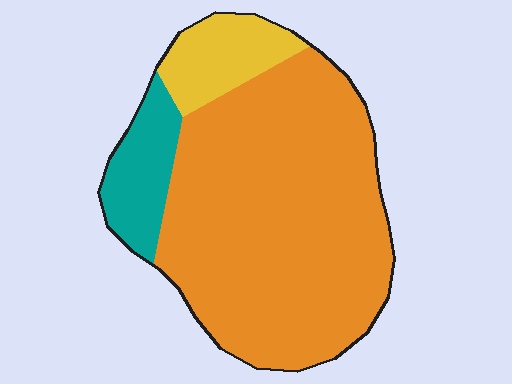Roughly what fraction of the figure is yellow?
Yellow takes up less than a sixth of the figure.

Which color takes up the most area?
Orange, at roughly 75%.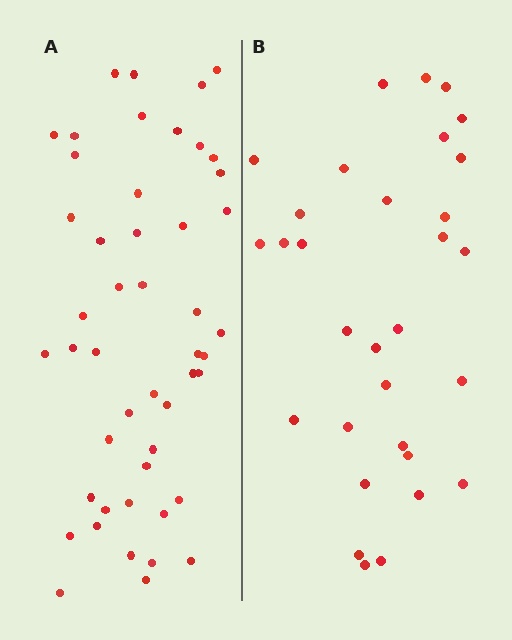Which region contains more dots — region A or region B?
Region A (the left region) has more dots.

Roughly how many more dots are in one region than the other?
Region A has approximately 15 more dots than region B.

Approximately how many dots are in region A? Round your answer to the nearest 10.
About 50 dots. (The exact count is 48, which rounds to 50.)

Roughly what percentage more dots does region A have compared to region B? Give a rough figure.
About 55% more.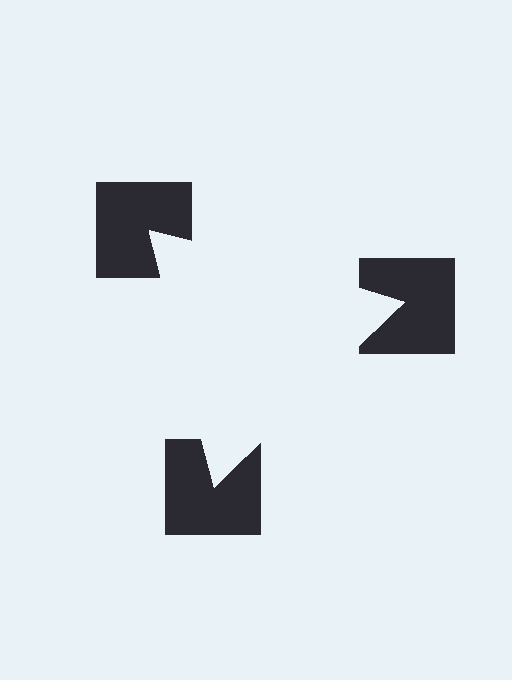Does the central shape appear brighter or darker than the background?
It typically appears slightly brighter than the background, even though no actual brightness change is drawn.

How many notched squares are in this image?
There are 3 — one at each vertex of the illusory triangle.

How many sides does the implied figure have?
3 sides.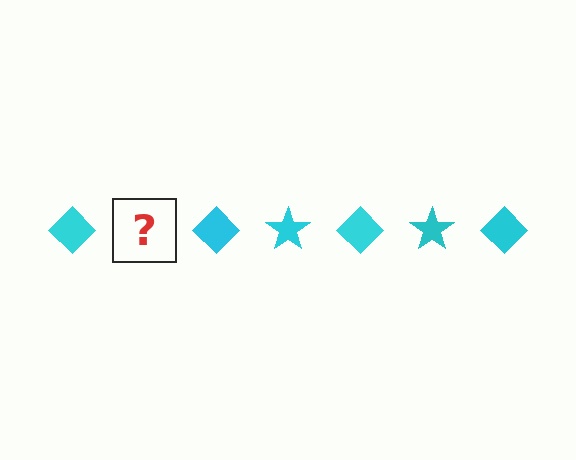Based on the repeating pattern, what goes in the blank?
The blank should be a cyan star.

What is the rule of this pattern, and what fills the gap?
The rule is that the pattern cycles through diamond, star shapes in cyan. The gap should be filled with a cyan star.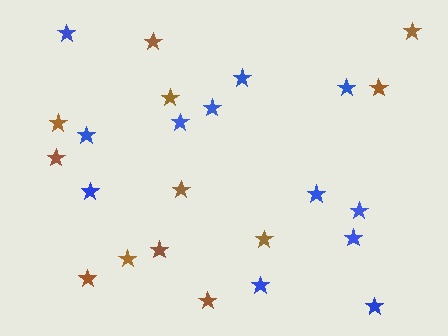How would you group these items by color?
There are 2 groups: one group of blue stars (12) and one group of brown stars (12).